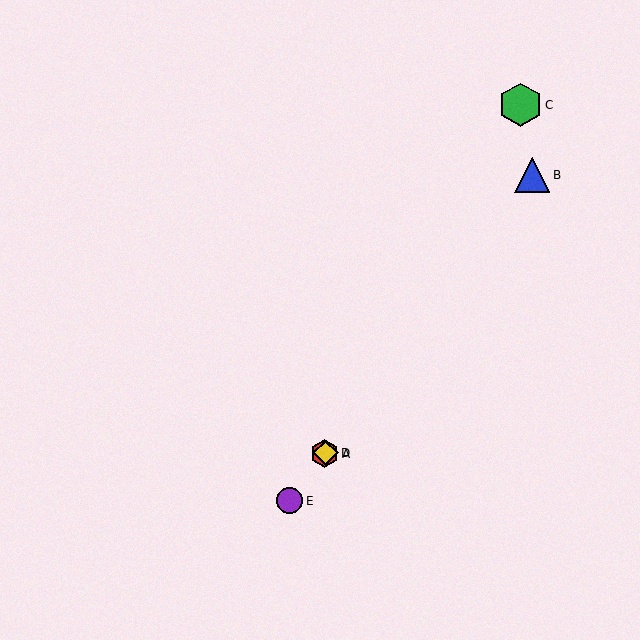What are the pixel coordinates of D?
Object D is at (325, 453).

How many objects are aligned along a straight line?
4 objects (A, B, D, E) are aligned along a straight line.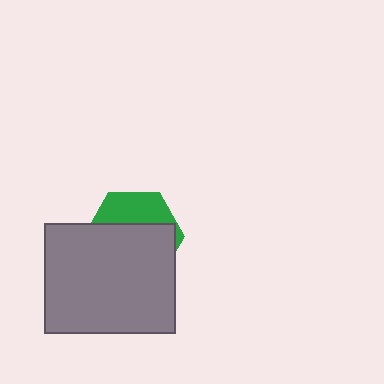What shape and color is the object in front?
The object in front is a gray rectangle.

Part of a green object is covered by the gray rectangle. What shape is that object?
It is a hexagon.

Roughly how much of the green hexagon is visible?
A small part of it is visible (roughly 35%).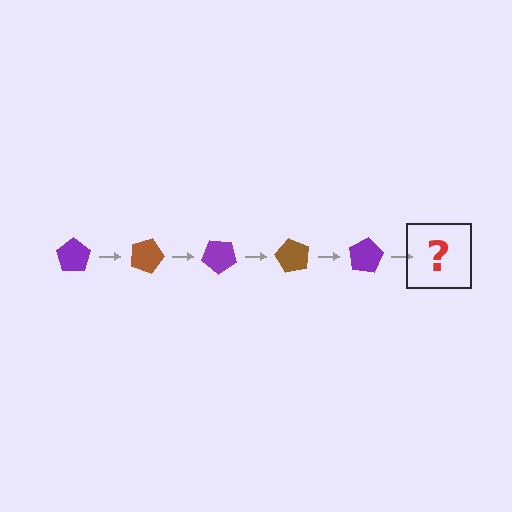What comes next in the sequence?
The next element should be a brown pentagon, rotated 100 degrees from the start.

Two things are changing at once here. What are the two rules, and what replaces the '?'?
The two rules are that it rotates 20 degrees each step and the color cycles through purple and brown. The '?' should be a brown pentagon, rotated 100 degrees from the start.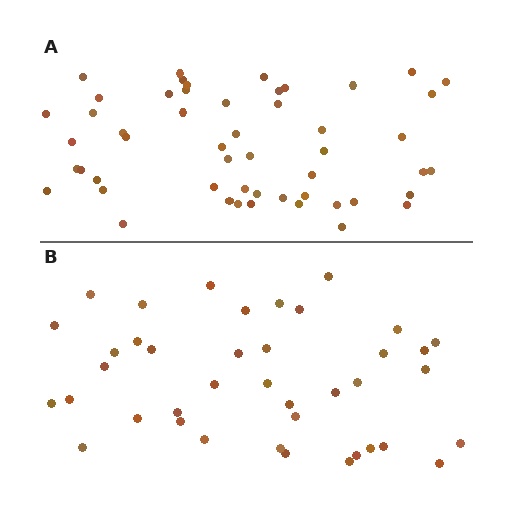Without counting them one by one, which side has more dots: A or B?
Region A (the top region) has more dots.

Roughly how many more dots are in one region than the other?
Region A has roughly 12 or so more dots than region B.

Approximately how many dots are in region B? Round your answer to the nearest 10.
About 40 dots.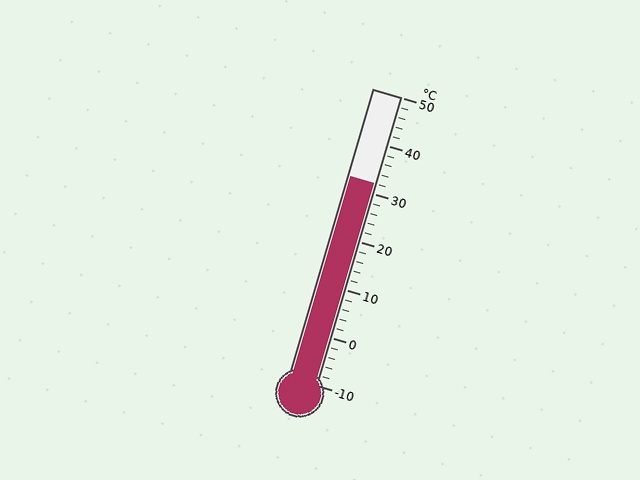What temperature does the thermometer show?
The thermometer shows approximately 32°C.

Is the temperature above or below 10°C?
The temperature is above 10°C.